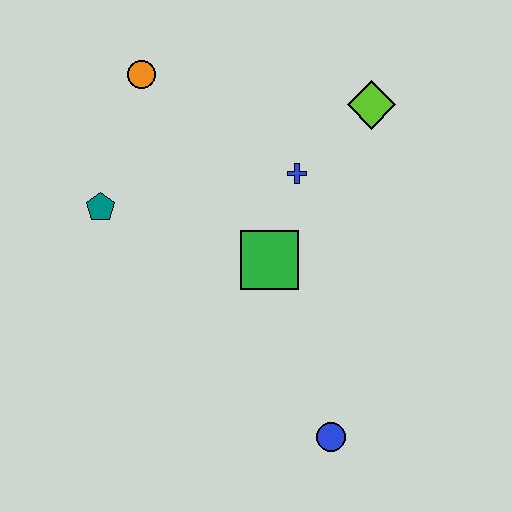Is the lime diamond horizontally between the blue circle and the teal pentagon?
No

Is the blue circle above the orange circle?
No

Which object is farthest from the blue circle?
The orange circle is farthest from the blue circle.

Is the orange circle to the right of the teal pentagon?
Yes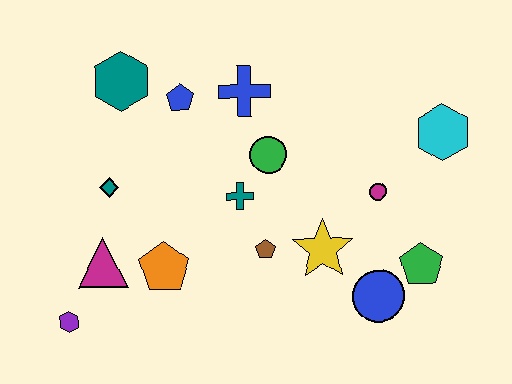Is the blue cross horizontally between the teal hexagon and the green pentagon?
Yes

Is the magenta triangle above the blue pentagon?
No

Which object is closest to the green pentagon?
The blue circle is closest to the green pentagon.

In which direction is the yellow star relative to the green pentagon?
The yellow star is to the left of the green pentagon.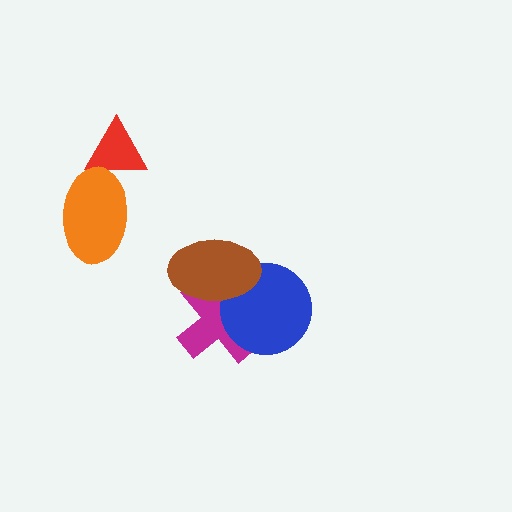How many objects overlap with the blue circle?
2 objects overlap with the blue circle.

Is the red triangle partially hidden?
Yes, it is partially covered by another shape.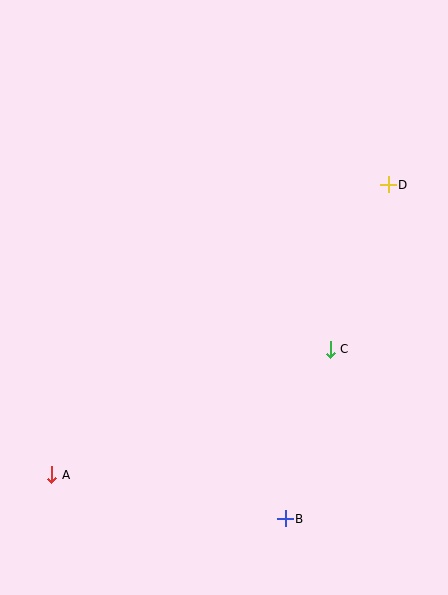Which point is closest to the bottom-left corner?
Point A is closest to the bottom-left corner.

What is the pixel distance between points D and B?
The distance between D and B is 350 pixels.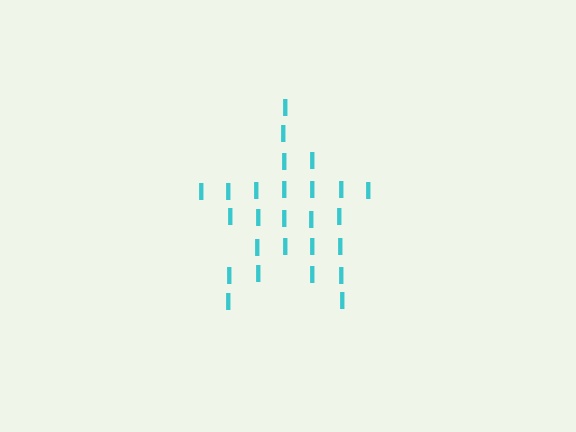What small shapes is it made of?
It is made of small letter I's.